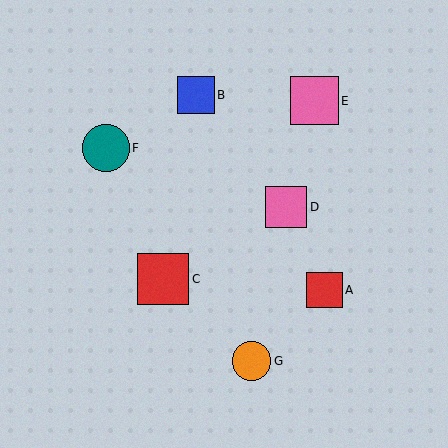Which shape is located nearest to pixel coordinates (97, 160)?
The teal circle (labeled F) at (106, 148) is nearest to that location.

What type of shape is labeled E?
Shape E is a pink square.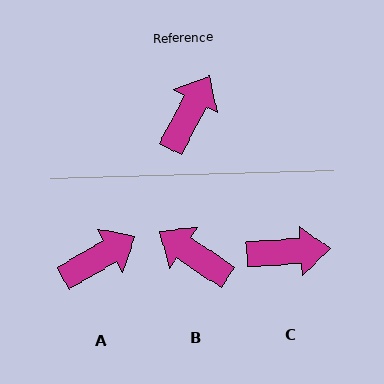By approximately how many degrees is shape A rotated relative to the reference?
Approximately 32 degrees clockwise.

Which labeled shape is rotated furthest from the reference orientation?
B, about 83 degrees away.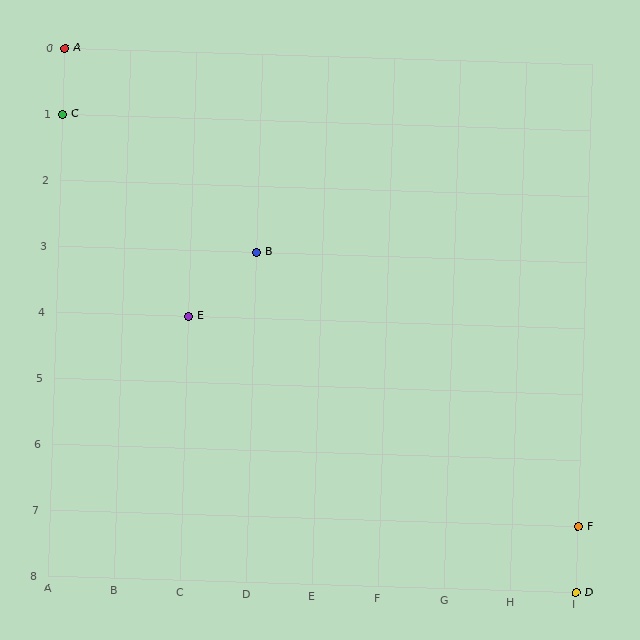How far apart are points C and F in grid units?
Points C and F are 8 columns and 6 rows apart (about 10.0 grid units diagonally).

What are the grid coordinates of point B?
Point B is at grid coordinates (D, 3).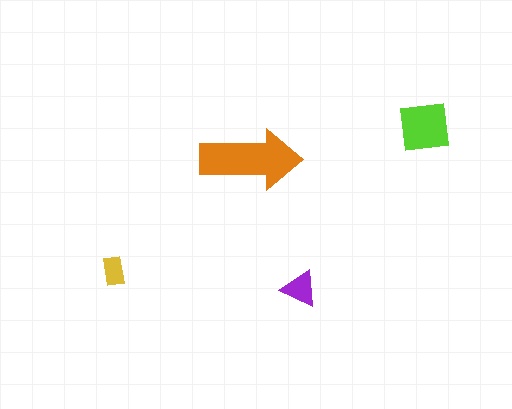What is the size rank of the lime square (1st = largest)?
2nd.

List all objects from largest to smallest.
The orange arrow, the lime square, the purple triangle, the yellow rectangle.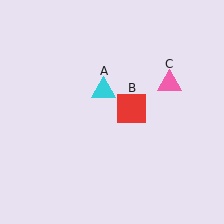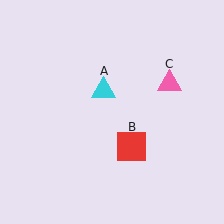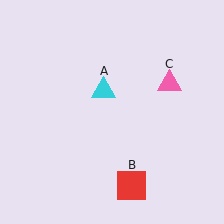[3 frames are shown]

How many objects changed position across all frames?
1 object changed position: red square (object B).